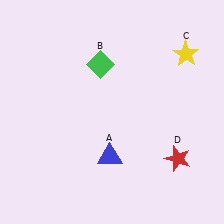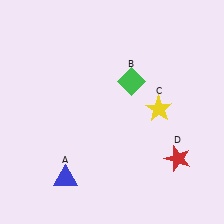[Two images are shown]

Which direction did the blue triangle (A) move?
The blue triangle (A) moved left.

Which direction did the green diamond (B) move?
The green diamond (B) moved right.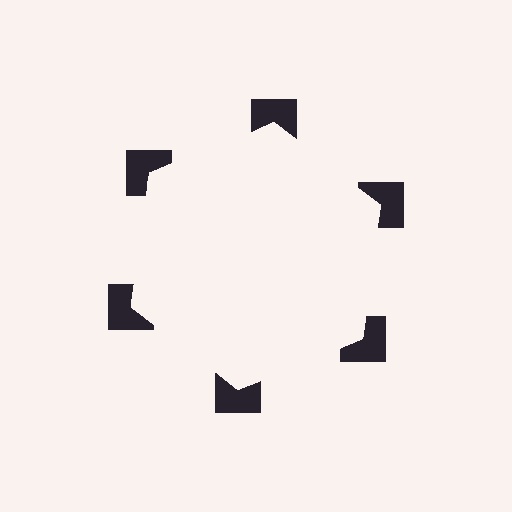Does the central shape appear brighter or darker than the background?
It typically appears slightly brighter than the background, even though no actual brightness change is drawn.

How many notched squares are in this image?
There are 6 — one at each vertex of the illusory hexagon.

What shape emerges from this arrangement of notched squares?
An illusory hexagon — its edges are inferred from the aligned wedge cuts in the notched squares, not physically drawn.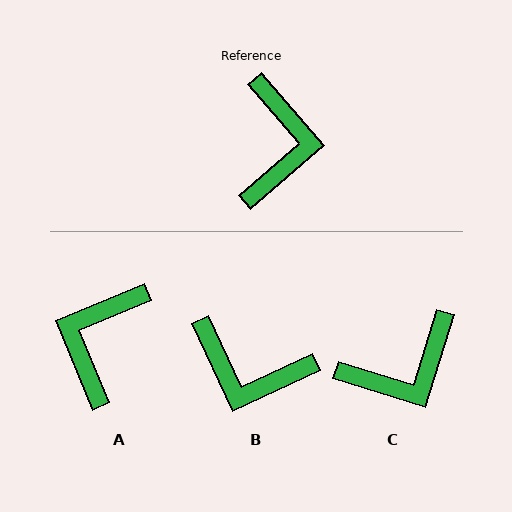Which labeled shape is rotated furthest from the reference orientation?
A, about 162 degrees away.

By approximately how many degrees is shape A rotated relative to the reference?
Approximately 162 degrees counter-clockwise.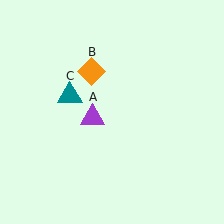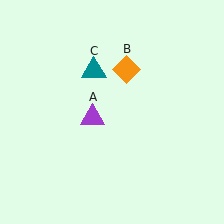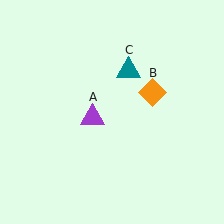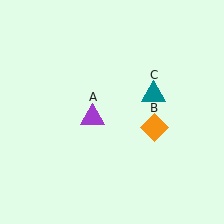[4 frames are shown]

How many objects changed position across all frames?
2 objects changed position: orange diamond (object B), teal triangle (object C).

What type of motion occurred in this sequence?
The orange diamond (object B), teal triangle (object C) rotated clockwise around the center of the scene.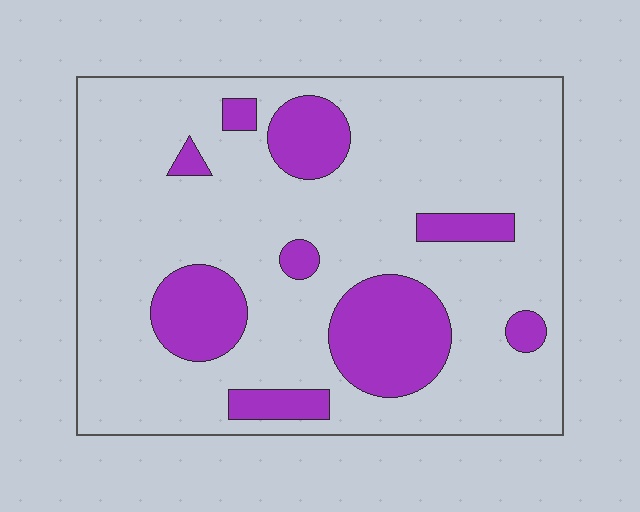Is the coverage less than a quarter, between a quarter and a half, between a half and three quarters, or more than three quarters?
Less than a quarter.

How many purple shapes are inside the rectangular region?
9.